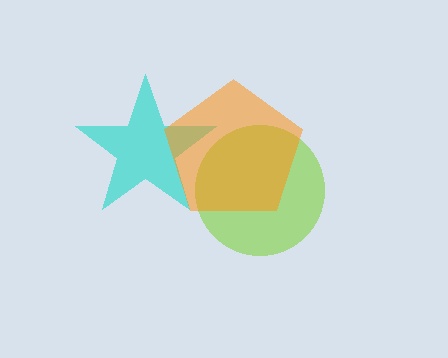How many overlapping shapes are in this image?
There are 3 overlapping shapes in the image.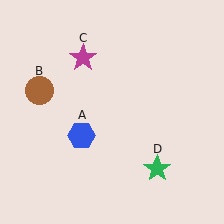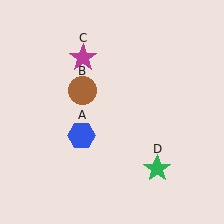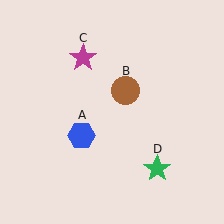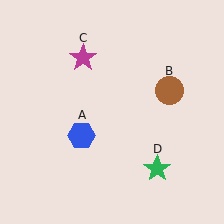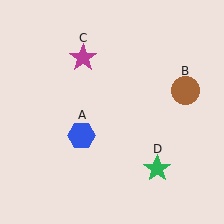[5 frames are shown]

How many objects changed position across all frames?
1 object changed position: brown circle (object B).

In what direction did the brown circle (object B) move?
The brown circle (object B) moved right.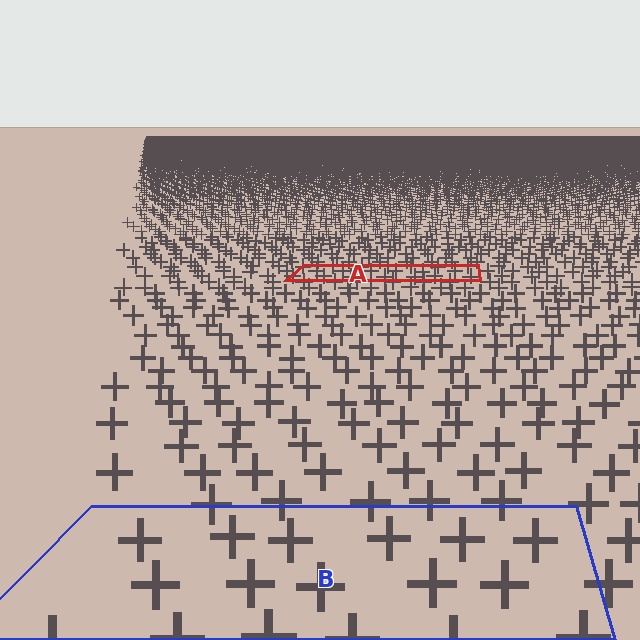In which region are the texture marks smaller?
The texture marks are smaller in region A, because it is farther away.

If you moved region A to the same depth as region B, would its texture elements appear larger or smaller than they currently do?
They would appear larger. At a closer depth, the same texture elements are projected at a bigger on-screen size.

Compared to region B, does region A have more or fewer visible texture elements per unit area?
Region A has more texture elements per unit area — they are packed more densely because it is farther away.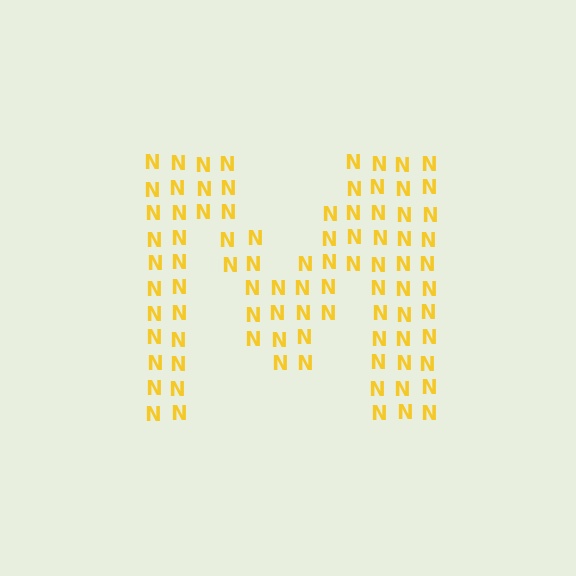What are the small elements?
The small elements are letter N's.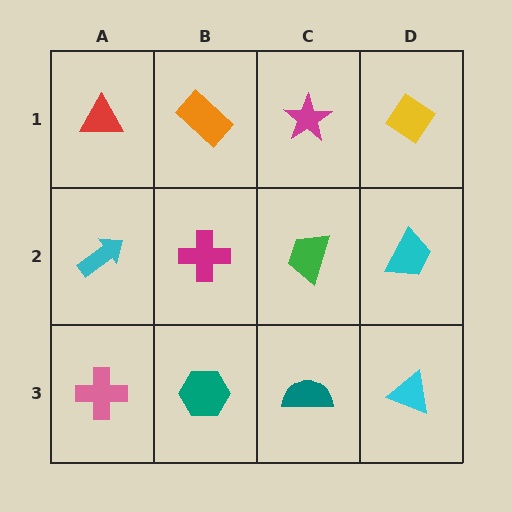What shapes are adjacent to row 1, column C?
A green trapezoid (row 2, column C), an orange rectangle (row 1, column B), a yellow diamond (row 1, column D).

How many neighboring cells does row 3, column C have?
3.